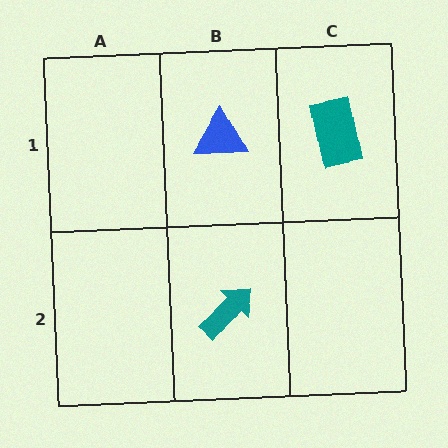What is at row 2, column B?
A teal arrow.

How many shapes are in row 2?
1 shape.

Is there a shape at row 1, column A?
No, that cell is empty.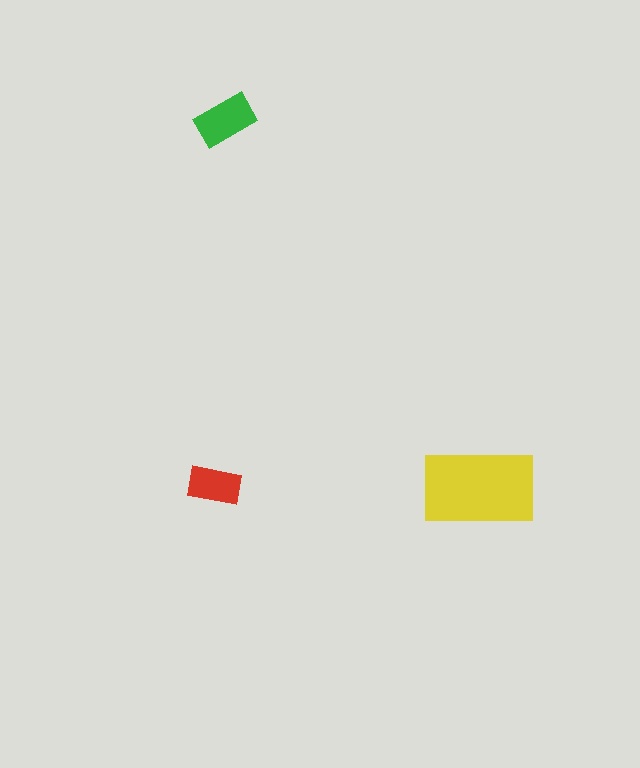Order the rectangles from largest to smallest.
the yellow one, the green one, the red one.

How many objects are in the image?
There are 3 objects in the image.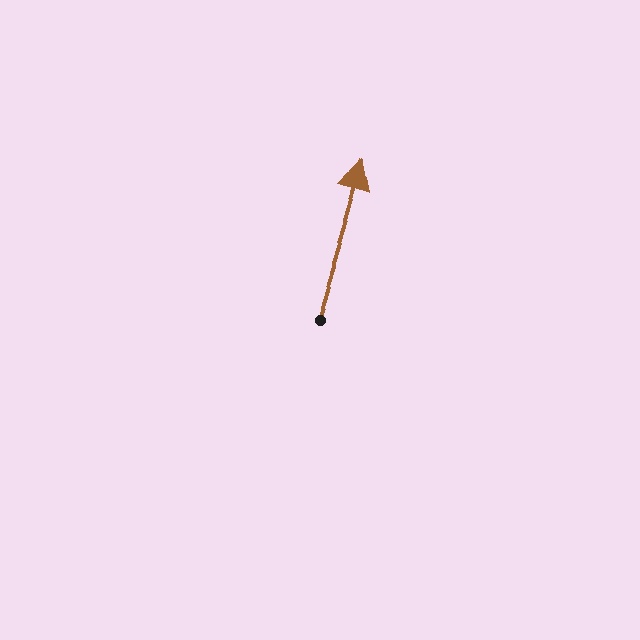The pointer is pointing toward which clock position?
Roughly 1 o'clock.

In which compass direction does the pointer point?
North.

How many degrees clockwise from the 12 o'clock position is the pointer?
Approximately 17 degrees.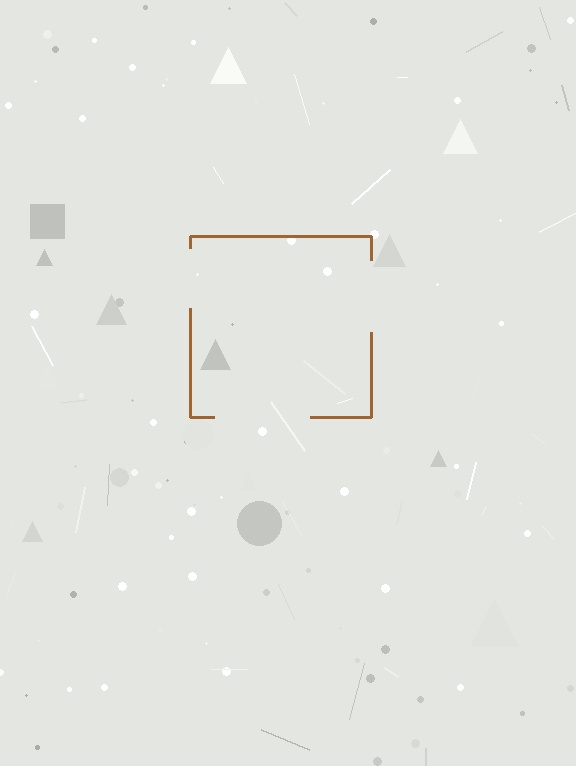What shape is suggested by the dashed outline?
The dashed outline suggests a square.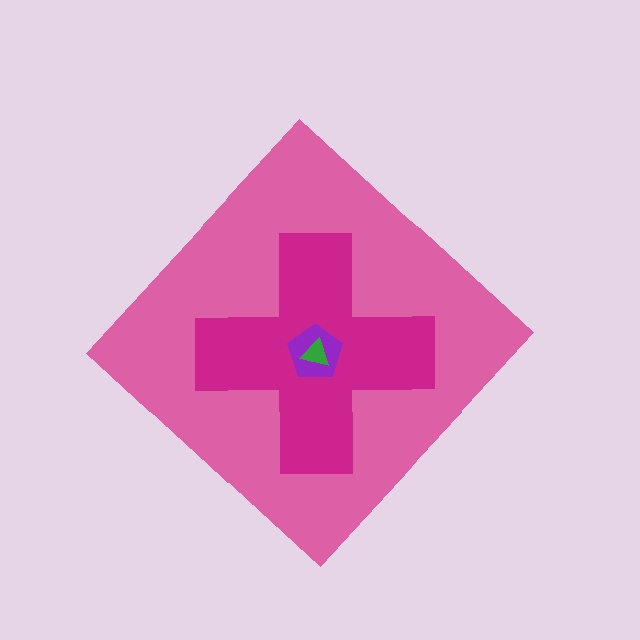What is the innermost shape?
The green triangle.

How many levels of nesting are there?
4.